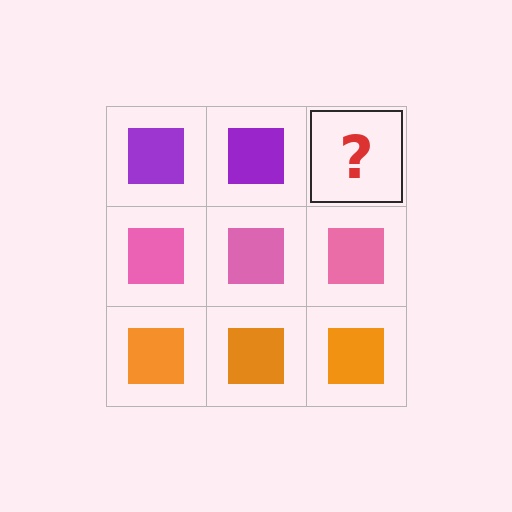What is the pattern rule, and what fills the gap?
The rule is that each row has a consistent color. The gap should be filled with a purple square.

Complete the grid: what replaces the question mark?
The question mark should be replaced with a purple square.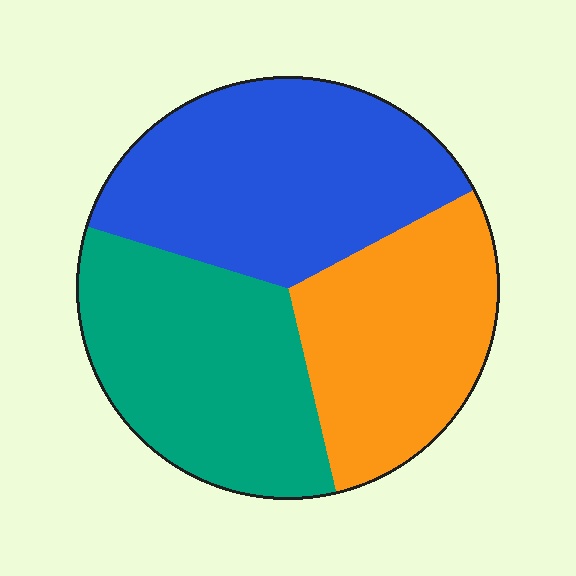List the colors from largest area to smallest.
From largest to smallest: blue, teal, orange.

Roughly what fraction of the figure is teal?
Teal covers 33% of the figure.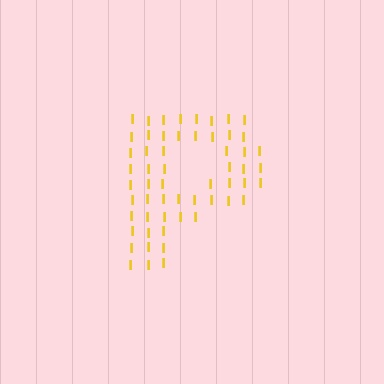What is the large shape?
The large shape is the letter P.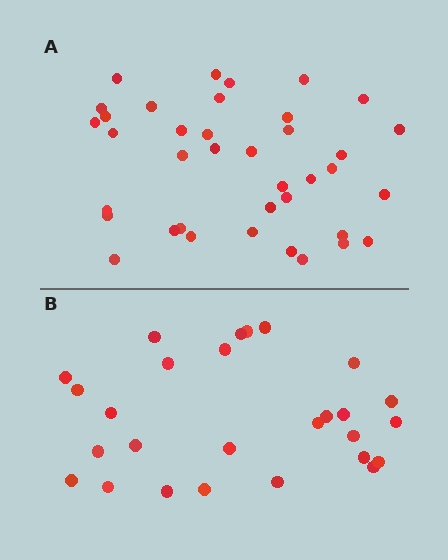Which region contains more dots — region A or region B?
Region A (the top region) has more dots.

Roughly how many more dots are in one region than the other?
Region A has roughly 12 or so more dots than region B.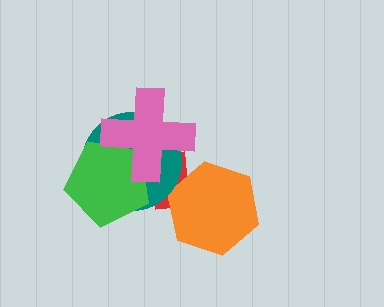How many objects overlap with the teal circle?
3 objects overlap with the teal circle.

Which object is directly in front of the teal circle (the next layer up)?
The green pentagon is directly in front of the teal circle.